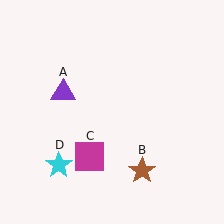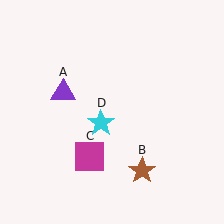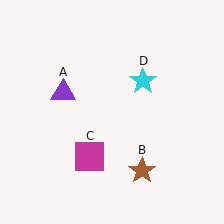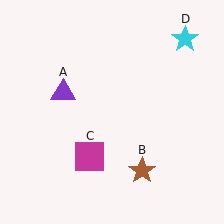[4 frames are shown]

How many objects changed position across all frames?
1 object changed position: cyan star (object D).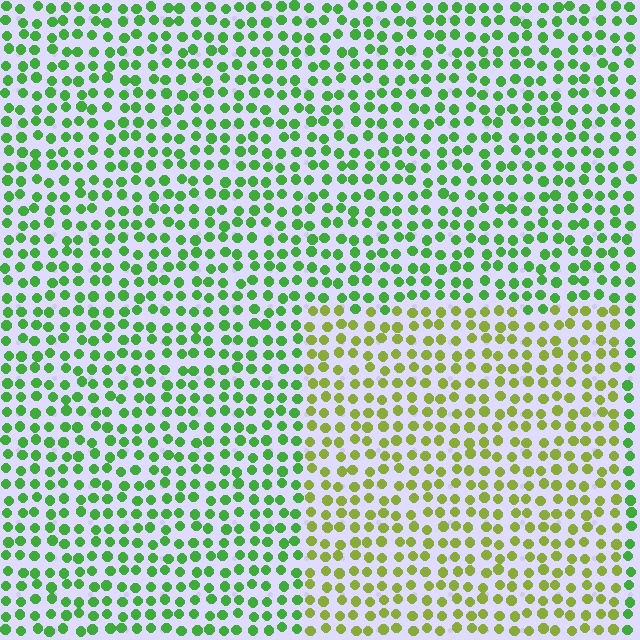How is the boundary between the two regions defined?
The boundary is defined purely by a slight shift in hue (about 40 degrees). Spacing, size, and orientation are identical on both sides.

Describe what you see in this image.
The image is filled with small green elements in a uniform arrangement. A rectangle-shaped region is visible where the elements are tinted to a slightly different hue, forming a subtle color boundary.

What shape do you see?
I see a rectangle.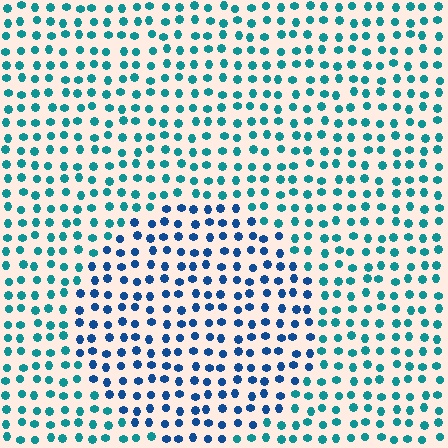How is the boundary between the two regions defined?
The boundary is defined purely by a slight shift in hue (about 33 degrees). Spacing, size, and orientation are identical on both sides.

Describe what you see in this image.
The image is filled with small teal elements in a uniform arrangement. A circle-shaped region is visible where the elements are tinted to a slightly different hue, forming a subtle color boundary.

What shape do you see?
I see a circle.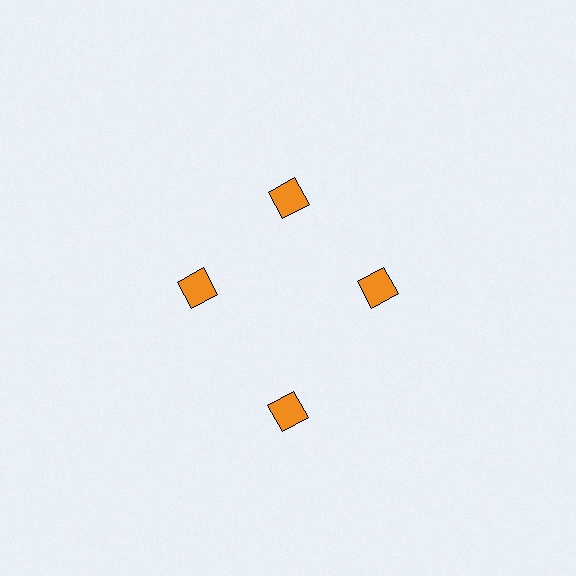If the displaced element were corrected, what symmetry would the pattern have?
It would have 4-fold rotational symmetry — the pattern would map onto itself every 90 degrees.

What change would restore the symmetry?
The symmetry would be restored by moving it inward, back onto the ring so that all 4 squares sit at equal angles and equal distance from the center.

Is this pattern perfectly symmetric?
No. The 4 orange squares are arranged in a ring, but one element near the 6 o'clock position is pushed outward from the center, breaking the 4-fold rotational symmetry.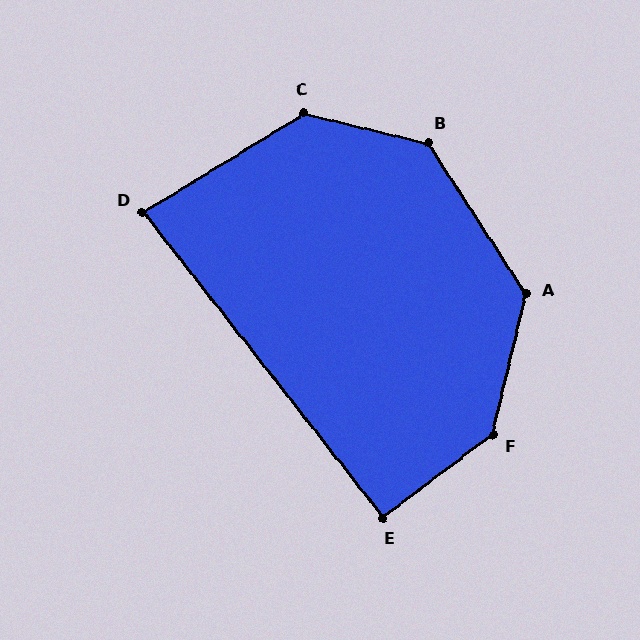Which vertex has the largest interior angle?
F, at approximately 140 degrees.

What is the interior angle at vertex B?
Approximately 136 degrees (obtuse).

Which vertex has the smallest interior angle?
D, at approximately 83 degrees.